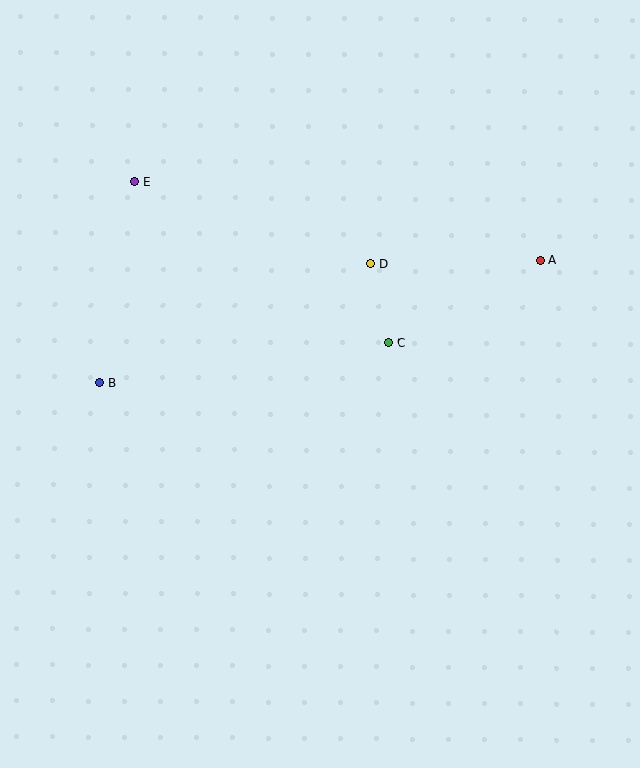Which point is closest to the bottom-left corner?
Point B is closest to the bottom-left corner.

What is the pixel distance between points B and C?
The distance between B and C is 292 pixels.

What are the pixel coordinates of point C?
Point C is at (389, 343).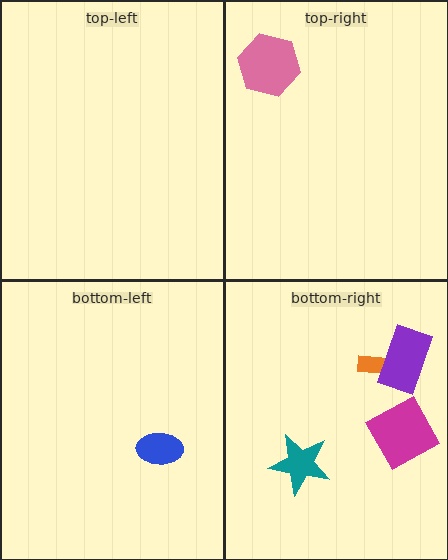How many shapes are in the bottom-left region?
1.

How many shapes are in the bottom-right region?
4.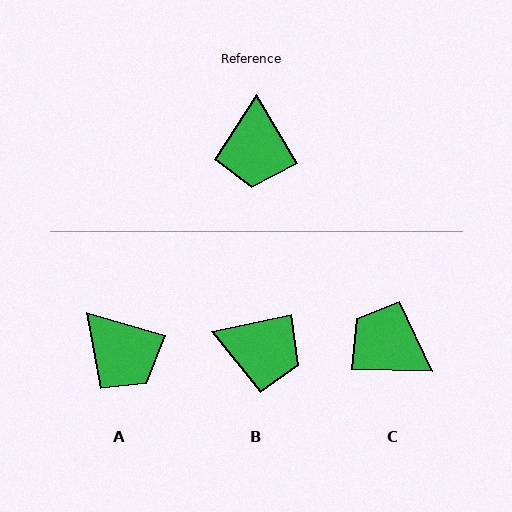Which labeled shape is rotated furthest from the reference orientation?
C, about 122 degrees away.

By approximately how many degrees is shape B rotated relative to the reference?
Approximately 71 degrees counter-clockwise.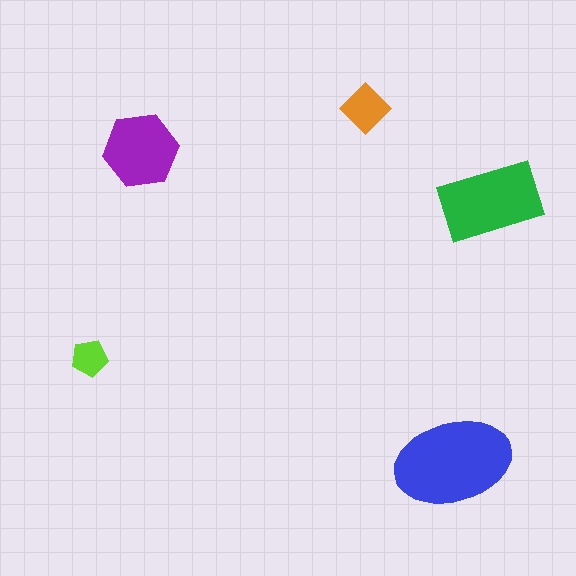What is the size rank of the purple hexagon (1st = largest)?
3rd.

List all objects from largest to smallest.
The blue ellipse, the green rectangle, the purple hexagon, the orange diamond, the lime pentagon.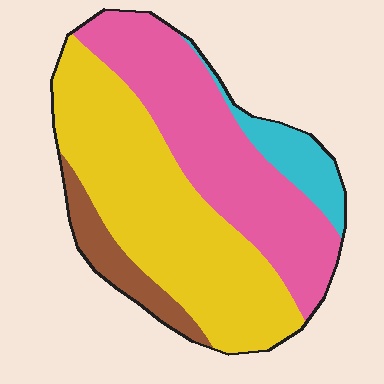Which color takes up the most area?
Yellow, at roughly 45%.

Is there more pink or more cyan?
Pink.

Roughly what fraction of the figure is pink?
Pink covers roughly 35% of the figure.